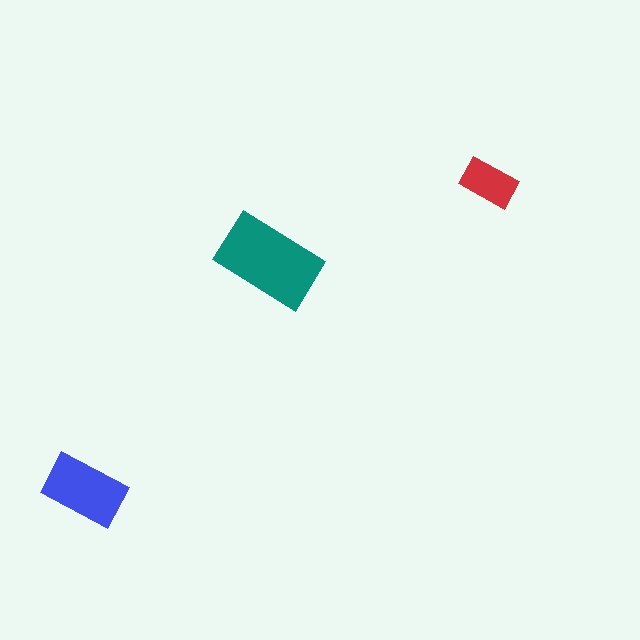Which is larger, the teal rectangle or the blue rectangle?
The teal one.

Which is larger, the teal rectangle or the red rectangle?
The teal one.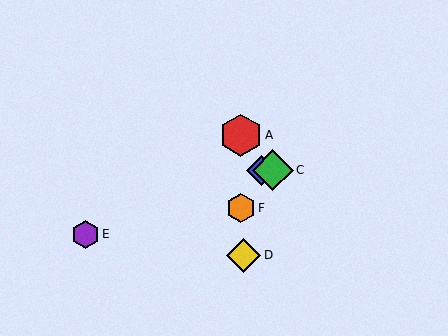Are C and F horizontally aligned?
No, C is at y≈170 and F is at y≈208.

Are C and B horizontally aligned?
Yes, both are at y≈170.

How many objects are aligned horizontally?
2 objects (B, C) are aligned horizontally.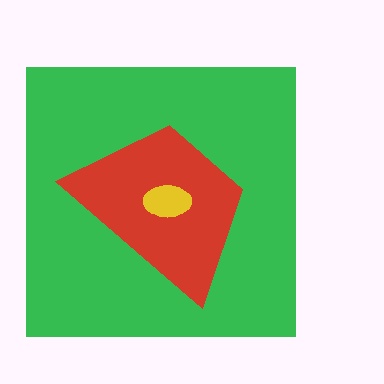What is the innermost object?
The yellow ellipse.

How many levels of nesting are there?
3.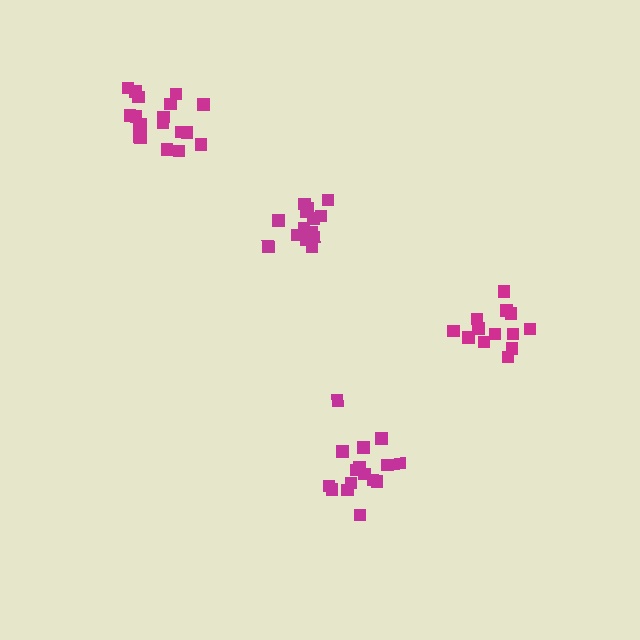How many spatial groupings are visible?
There are 4 spatial groupings.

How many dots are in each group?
Group 1: 13 dots, Group 2: 15 dots, Group 3: 16 dots, Group 4: 19 dots (63 total).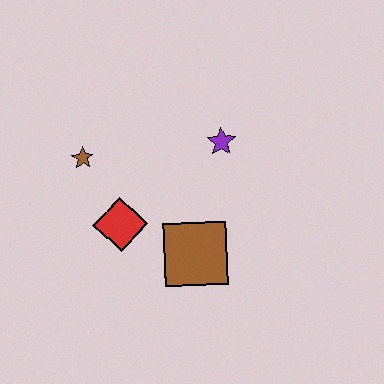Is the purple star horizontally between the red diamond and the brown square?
No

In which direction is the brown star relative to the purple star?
The brown star is to the left of the purple star.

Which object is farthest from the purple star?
The brown star is farthest from the purple star.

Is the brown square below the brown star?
Yes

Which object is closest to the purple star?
The brown square is closest to the purple star.